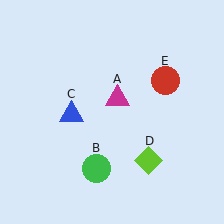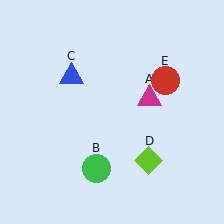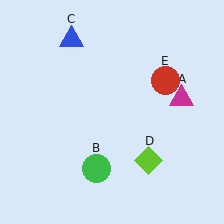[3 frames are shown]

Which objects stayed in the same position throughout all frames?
Green circle (object B) and lime diamond (object D) and red circle (object E) remained stationary.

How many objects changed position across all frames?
2 objects changed position: magenta triangle (object A), blue triangle (object C).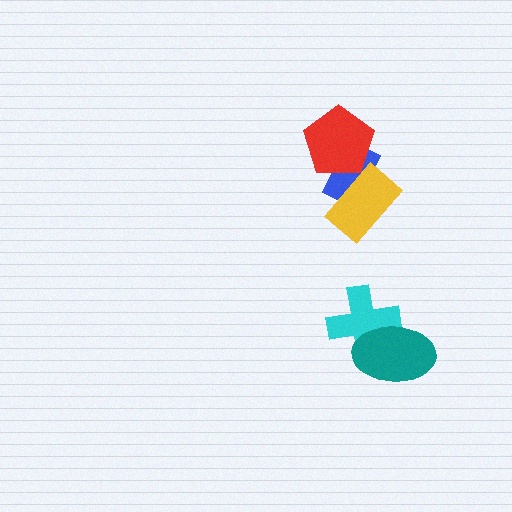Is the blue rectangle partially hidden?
Yes, it is partially covered by another shape.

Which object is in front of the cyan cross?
The teal ellipse is in front of the cyan cross.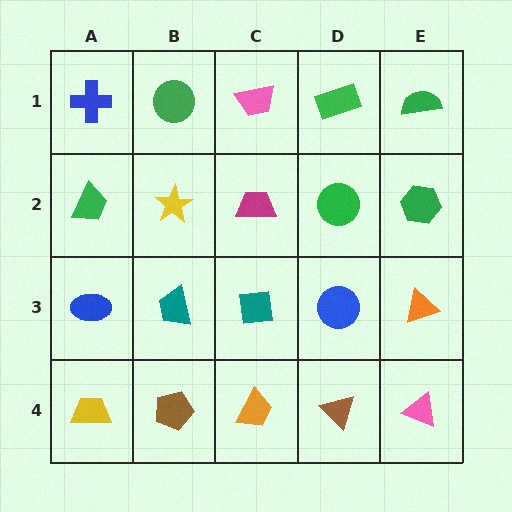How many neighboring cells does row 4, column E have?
2.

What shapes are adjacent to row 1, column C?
A magenta trapezoid (row 2, column C), a green circle (row 1, column B), a green rectangle (row 1, column D).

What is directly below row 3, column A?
A yellow trapezoid.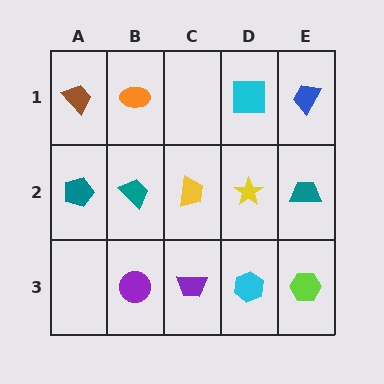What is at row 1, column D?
A cyan square.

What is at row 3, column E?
A lime hexagon.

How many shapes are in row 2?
5 shapes.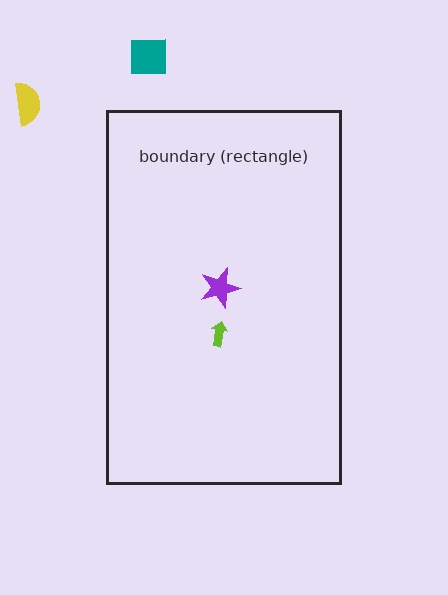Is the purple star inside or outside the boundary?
Inside.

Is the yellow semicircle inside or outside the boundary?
Outside.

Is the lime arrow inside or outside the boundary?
Inside.